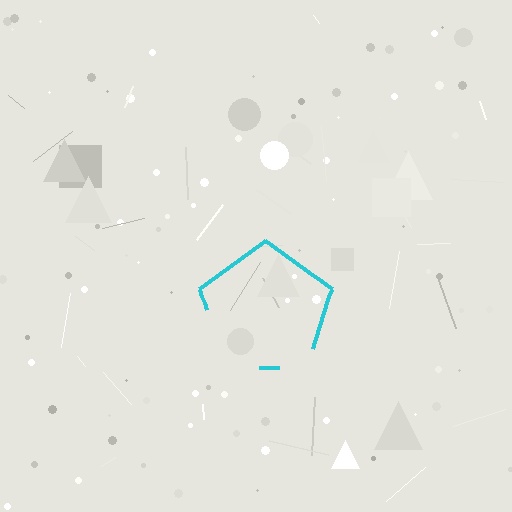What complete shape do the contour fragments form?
The contour fragments form a pentagon.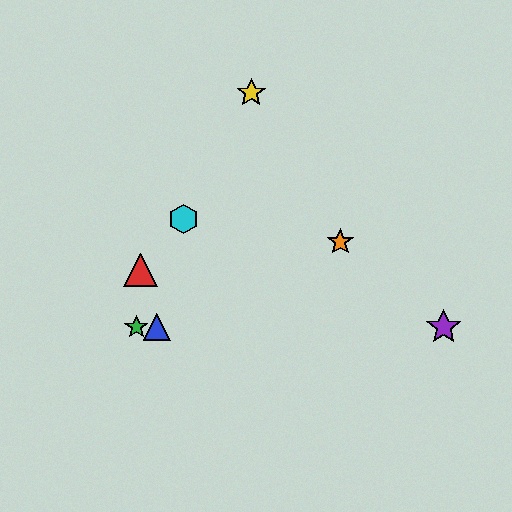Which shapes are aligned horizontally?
The blue triangle, the green star, the purple star are aligned horizontally.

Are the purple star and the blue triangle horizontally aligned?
Yes, both are at y≈327.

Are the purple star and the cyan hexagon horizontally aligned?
No, the purple star is at y≈327 and the cyan hexagon is at y≈219.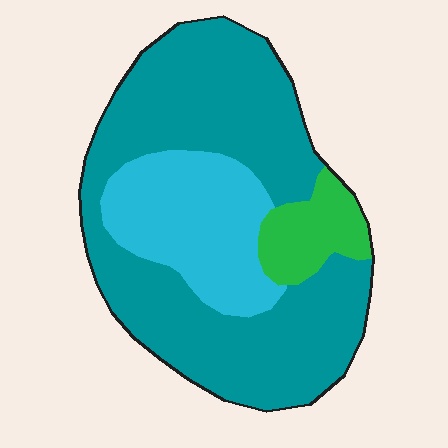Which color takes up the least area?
Green, at roughly 10%.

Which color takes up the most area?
Teal, at roughly 65%.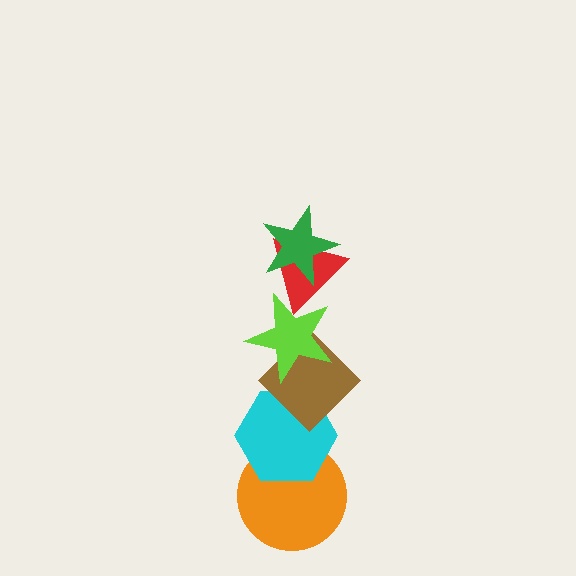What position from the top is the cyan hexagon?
The cyan hexagon is 5th from the top.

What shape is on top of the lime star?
The red triangle is on top of the lime star.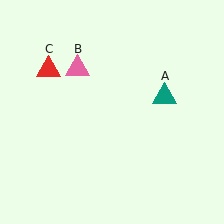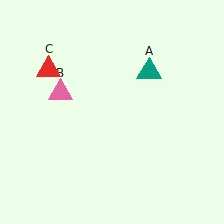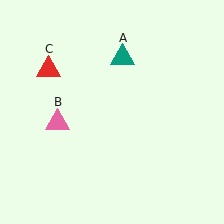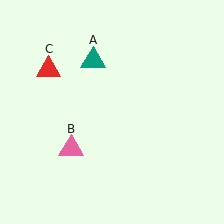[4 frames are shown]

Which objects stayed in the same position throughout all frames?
Red triangle (object C) remained stationary.